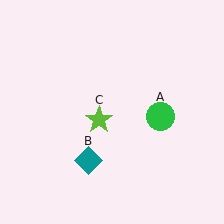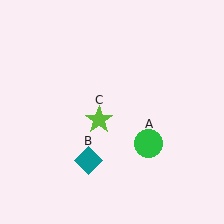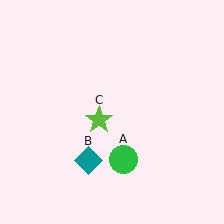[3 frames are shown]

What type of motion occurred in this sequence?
The green circle (object A) rotated clockwise around the center of the scene.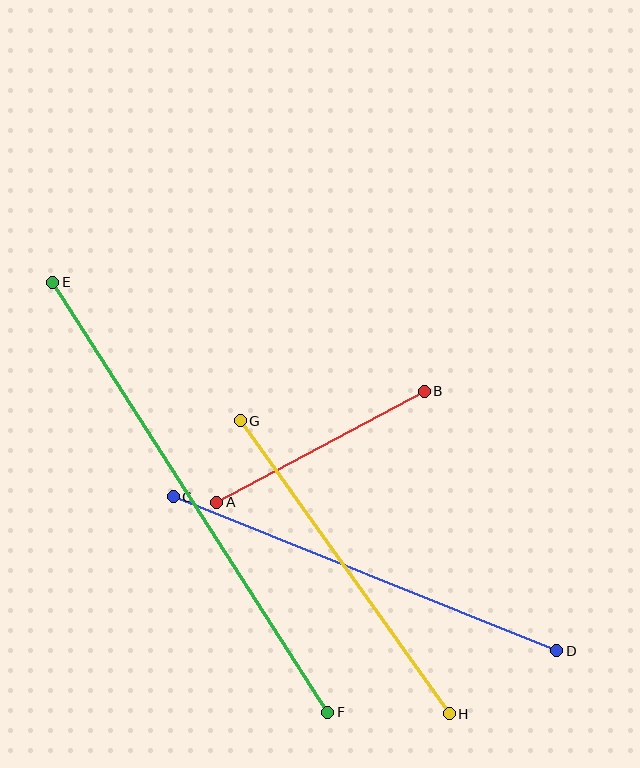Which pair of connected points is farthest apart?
Points E and F are farthest apart.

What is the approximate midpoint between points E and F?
The midpoint is at approximately (190, 497) pixels.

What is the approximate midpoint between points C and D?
The midpoint is at approximately (365, 574) pixels.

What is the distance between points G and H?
The distance is approximately 360 pixels.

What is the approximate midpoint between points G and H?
The midpoint is at approximately (345, 567) pixels.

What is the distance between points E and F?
The distance is approximately 511 pixels.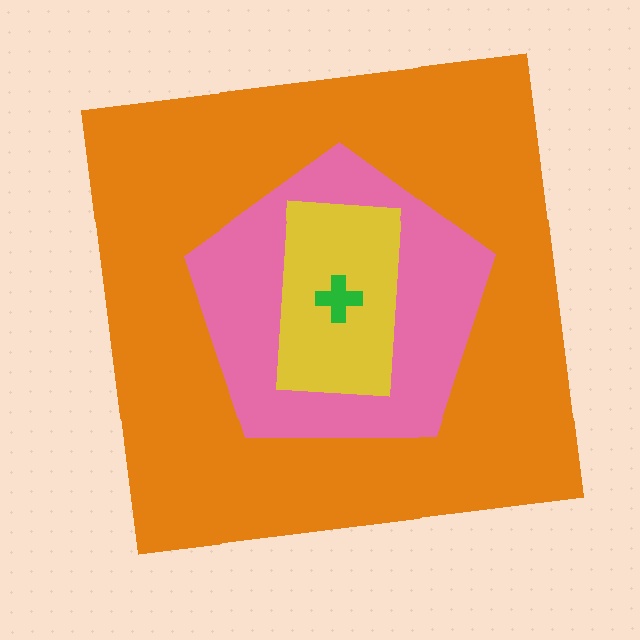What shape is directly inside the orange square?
The pink pentagon.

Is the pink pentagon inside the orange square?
Yes.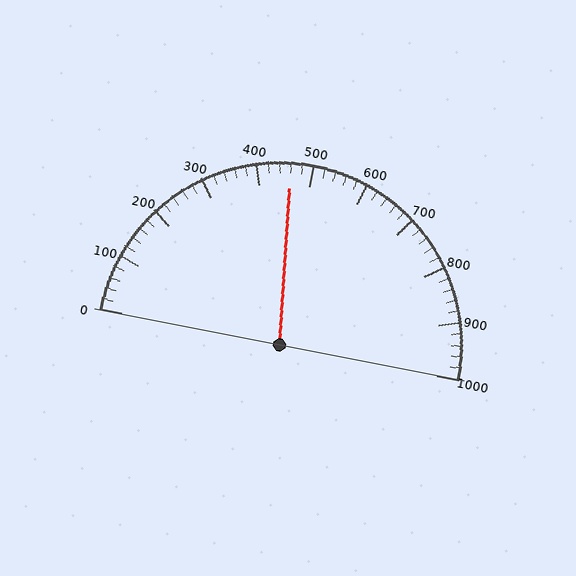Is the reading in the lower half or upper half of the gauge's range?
The reading is in the lower half of the range (0 to 1000).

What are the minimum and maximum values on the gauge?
The gauge ranges from 0 to 1000.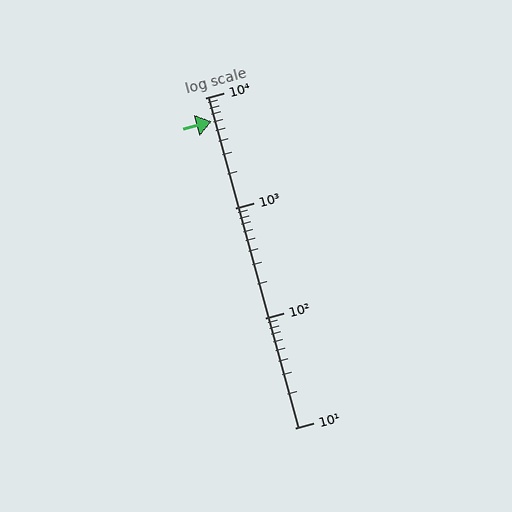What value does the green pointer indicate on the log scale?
The pointer indicates approximately 6100.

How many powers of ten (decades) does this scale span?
The scale spans 3 decades, from 10 to 10000.